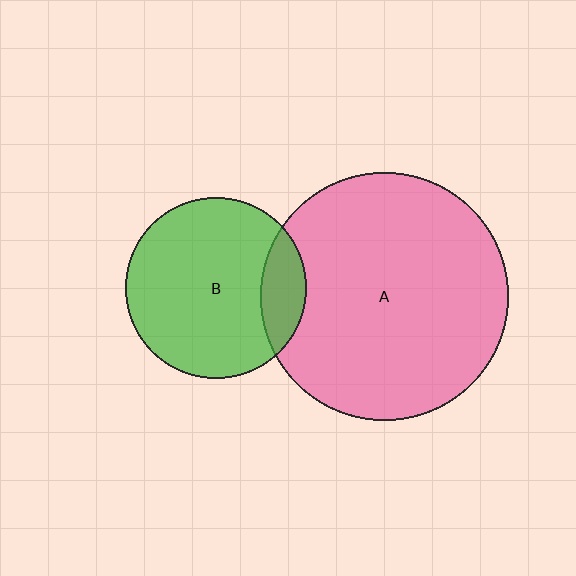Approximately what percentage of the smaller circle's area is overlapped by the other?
Approximately 15%.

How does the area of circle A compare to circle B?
Approximately 1.9 times.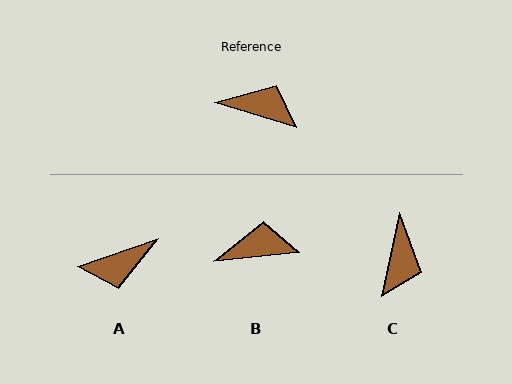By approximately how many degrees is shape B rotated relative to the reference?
Approximately 23 degrees counter-clockwise.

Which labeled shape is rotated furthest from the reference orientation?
A, about 144 degrees away.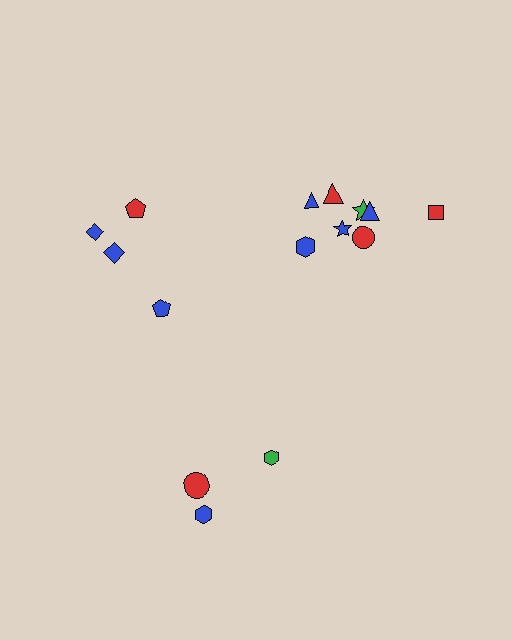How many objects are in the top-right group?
There are 8 objects.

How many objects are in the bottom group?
There are 3 objects.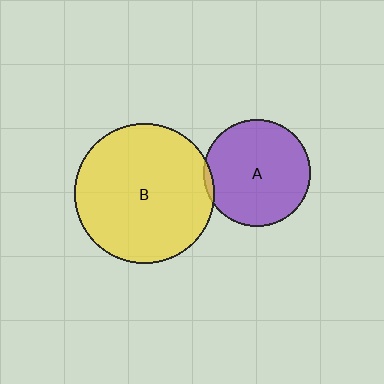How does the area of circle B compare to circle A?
Approximately 1.7 times.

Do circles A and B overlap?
Yes.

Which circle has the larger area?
Circle B (yellow).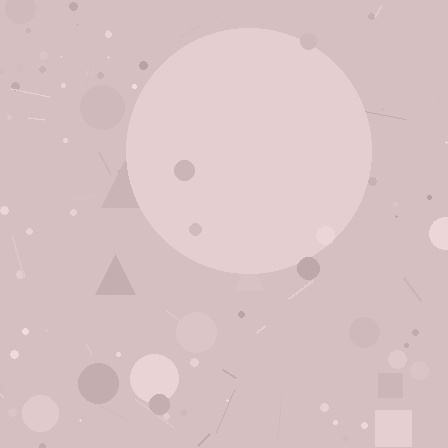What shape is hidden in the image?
A circle is hidden in the image.